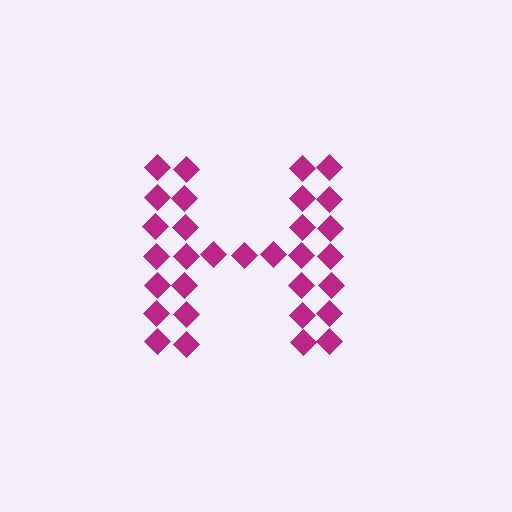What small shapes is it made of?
It is made of small diamonds.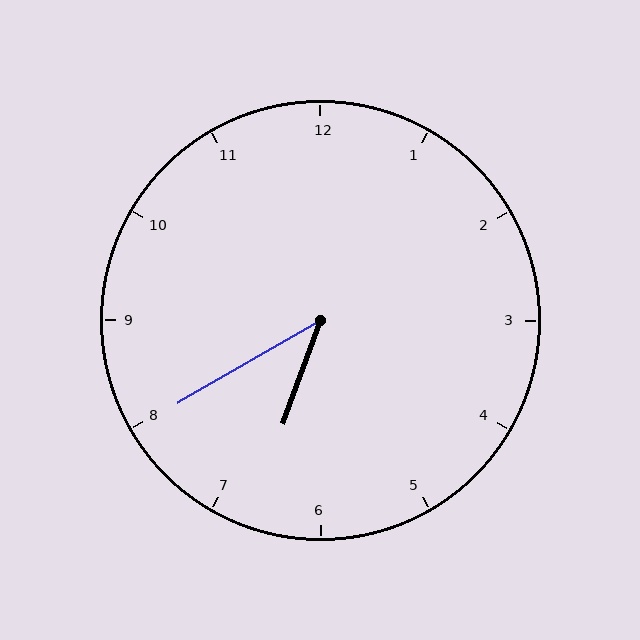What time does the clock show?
6:40.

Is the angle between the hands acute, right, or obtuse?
It is acute.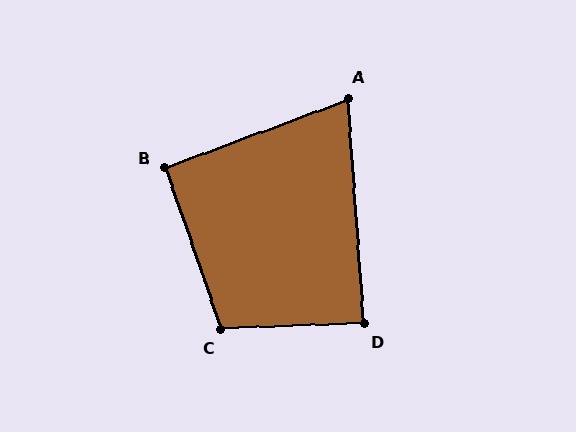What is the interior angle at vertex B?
Approximately 92 degrees (approximately right).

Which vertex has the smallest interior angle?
A, at approximately 73 degrees.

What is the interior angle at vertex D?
Approximately 88 degrees (approximately right).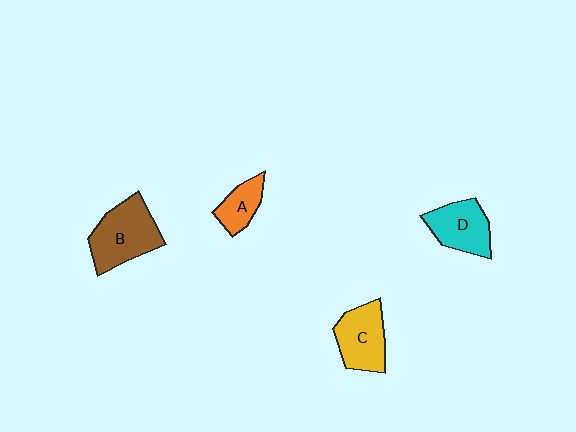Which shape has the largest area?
Shape B (brown).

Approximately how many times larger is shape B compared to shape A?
Approximately 2.0 times.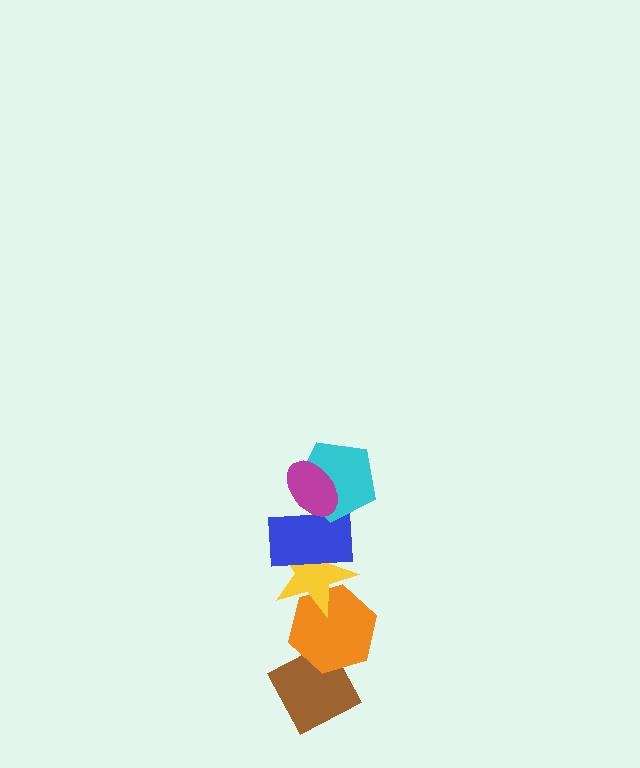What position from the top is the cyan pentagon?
The cyan pentagon is 2nd from the top.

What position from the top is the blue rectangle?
The blue rectangle is 3rd from the top.